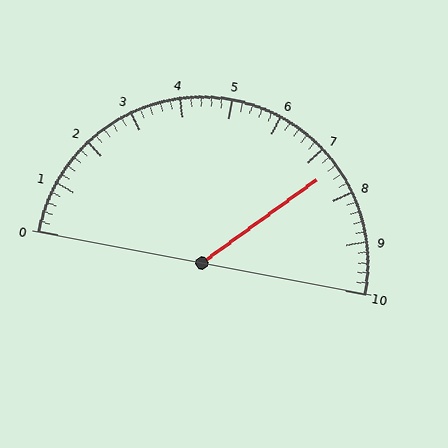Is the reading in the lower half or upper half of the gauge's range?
The reading is in the upper half of the range (0 to 10).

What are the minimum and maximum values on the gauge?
The gauge ranges from 0 to 10.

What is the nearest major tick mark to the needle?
The nearest major tick mark is 7.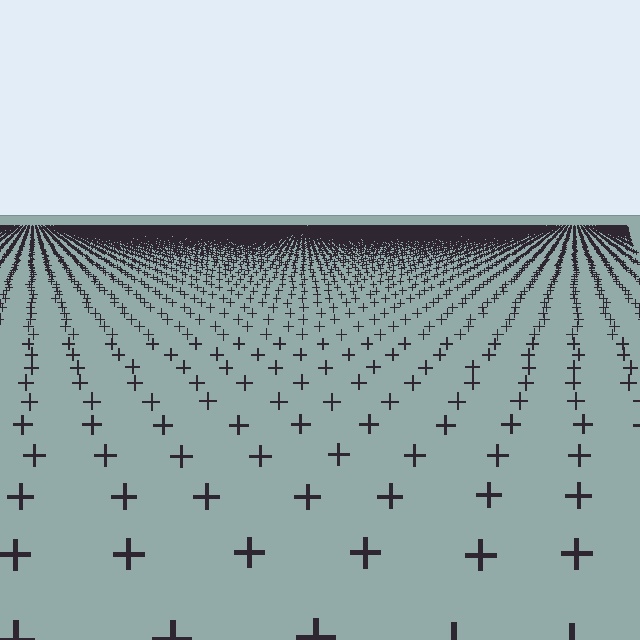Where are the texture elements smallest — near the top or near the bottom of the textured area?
Near the top.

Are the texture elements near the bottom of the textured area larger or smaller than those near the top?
Larger. Near the bottom, elements are closer to the viewer and appear at a bigger on-screen size.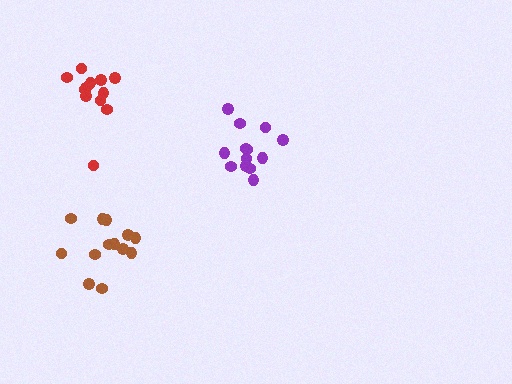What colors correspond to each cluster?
The clusters are colored: brown, red, purple.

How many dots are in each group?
Group 1: 13 dots, Group 2: 12 dots, Group 3: 13 dots (38 total).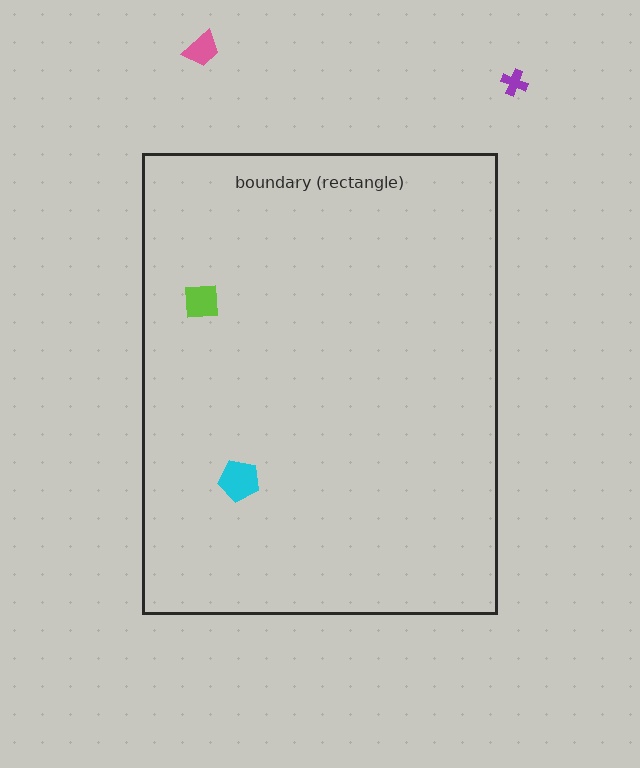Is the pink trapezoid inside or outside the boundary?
Outside.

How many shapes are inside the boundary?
2 inside, 2 outside.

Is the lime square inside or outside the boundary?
Inside.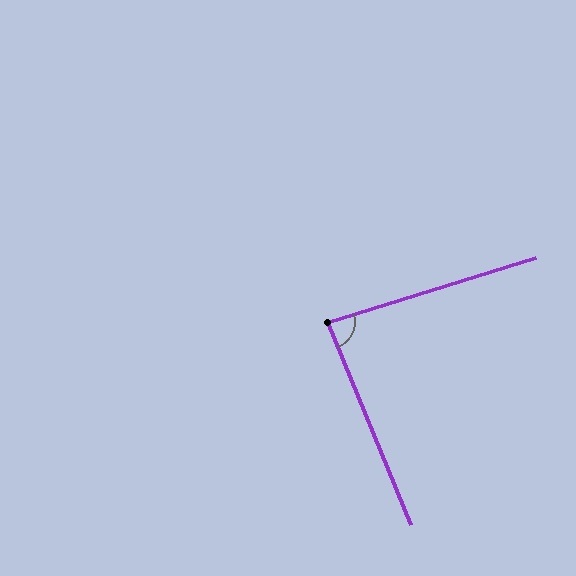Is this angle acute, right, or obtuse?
It is acute.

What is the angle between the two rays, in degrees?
Approximately 85 degrees.